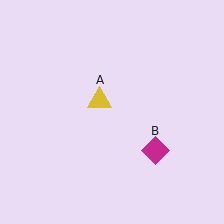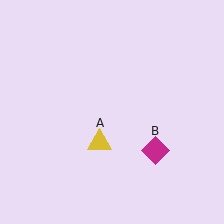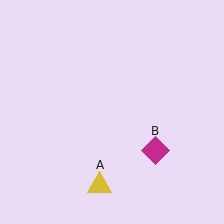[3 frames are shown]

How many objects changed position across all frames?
1 object changed position: yellow triangle (object A).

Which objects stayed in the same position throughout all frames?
Magenta diamond (object B) remained stationary.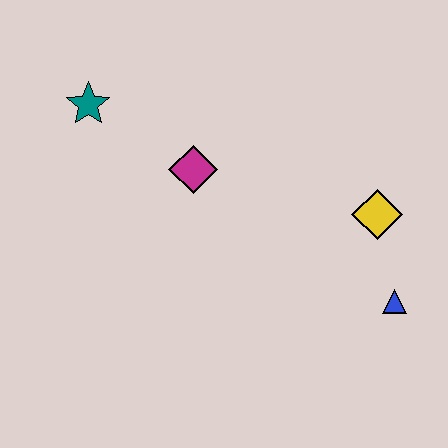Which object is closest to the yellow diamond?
The blue triangle is closest to the yellow diamond.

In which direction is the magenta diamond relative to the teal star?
The magenta diamond is to the right of the teal star.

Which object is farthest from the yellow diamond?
The teal star is farthest from the yellow diamond.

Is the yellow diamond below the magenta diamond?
Yes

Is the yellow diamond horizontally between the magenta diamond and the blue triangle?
Yes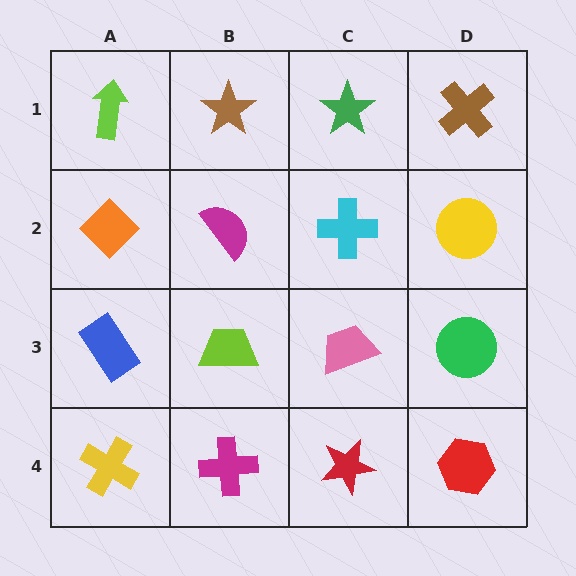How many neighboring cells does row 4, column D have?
2.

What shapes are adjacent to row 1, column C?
A cyan cross (row 2, column C), a brown star (row 1, column B), a brown cross (row 1, column D).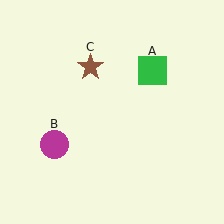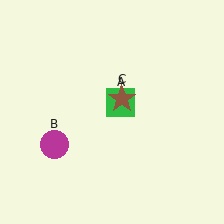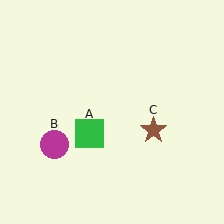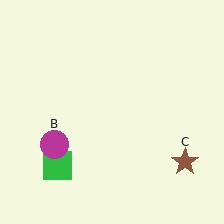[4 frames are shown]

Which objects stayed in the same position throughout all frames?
Magenta circle (object B) remained stationary.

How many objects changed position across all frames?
2 objects changed position: green square (object A), brown star (object C).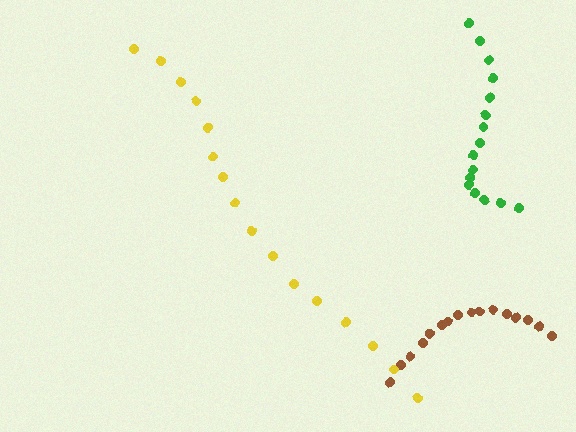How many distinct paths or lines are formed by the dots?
There are 3 distinct paths.